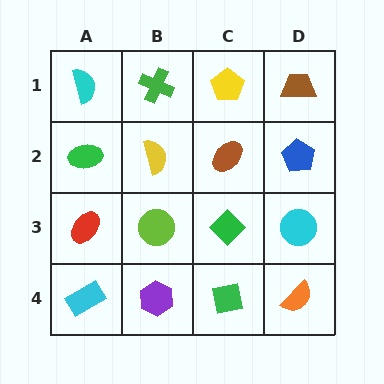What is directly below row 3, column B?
A purple hexagon.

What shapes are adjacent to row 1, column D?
A blue pentagon (row 2, column D), a yellow pentagon (row 1, column C).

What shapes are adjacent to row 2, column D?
A brown trapezoid (row 1, column D), a cyan circle (row 3, column D), a brown ellipse (row 2, column C).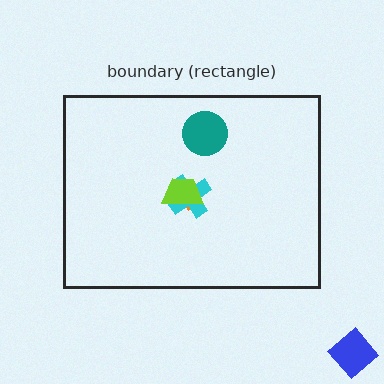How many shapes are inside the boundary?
4 inside, 1 outside.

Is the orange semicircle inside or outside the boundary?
Inside.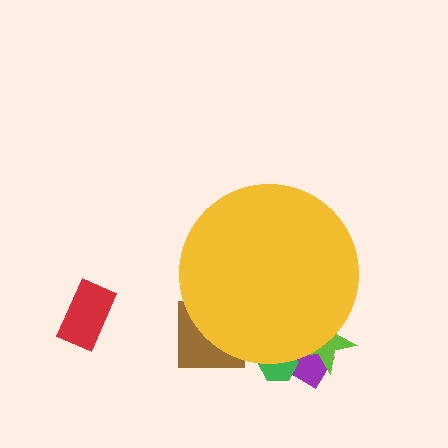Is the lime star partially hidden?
Yes, the lime star is partially hidden behind the yellow circle.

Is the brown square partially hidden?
Yes, the brown square is partially hidden behind the yellow circle.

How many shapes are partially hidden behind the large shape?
4 shapes are partially hidden.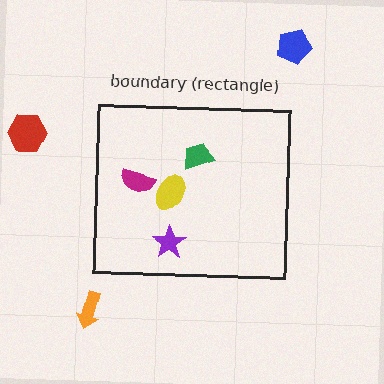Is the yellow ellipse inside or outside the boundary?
Inside.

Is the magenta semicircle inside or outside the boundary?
Inside.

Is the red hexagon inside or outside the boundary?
Outside.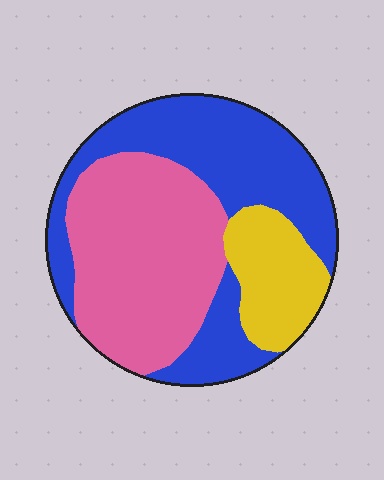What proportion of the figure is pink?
Pink takes up about two fifths (2/5) of the figure.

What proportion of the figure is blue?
Blue takes up about two fifths (2/5) of the figure.